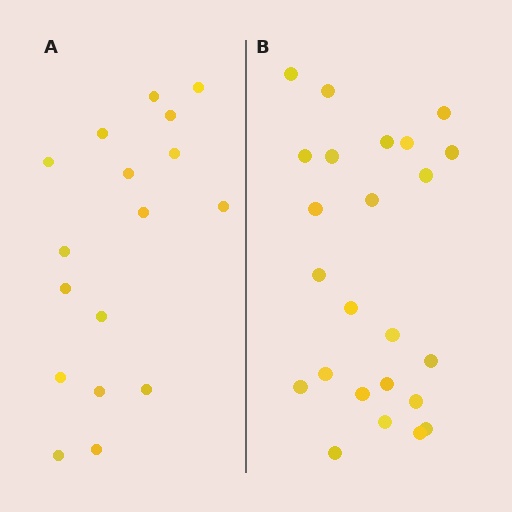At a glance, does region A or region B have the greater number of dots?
Region B (the right region) has more dots.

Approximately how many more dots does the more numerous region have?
Region B has roughly 8 or so more dots than region A.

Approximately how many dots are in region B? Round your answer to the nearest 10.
About 20 dots. (The exact count is 24, which rounds to 20.)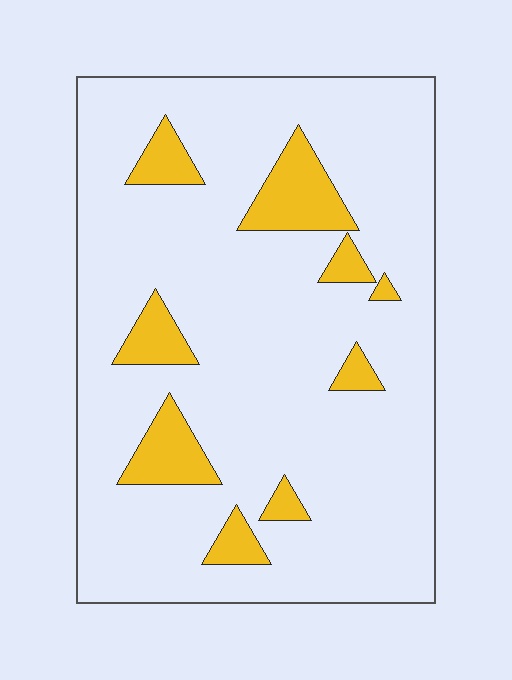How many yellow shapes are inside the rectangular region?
9.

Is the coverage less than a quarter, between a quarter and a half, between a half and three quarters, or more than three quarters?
Less than a quarter.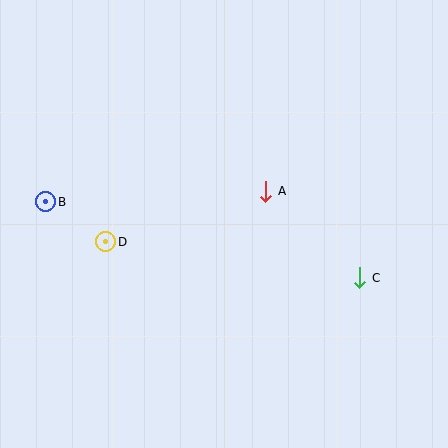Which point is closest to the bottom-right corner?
Point C is closest to the bottom-right corner.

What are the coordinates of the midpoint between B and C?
The midpoint between B and C is at (203, 240).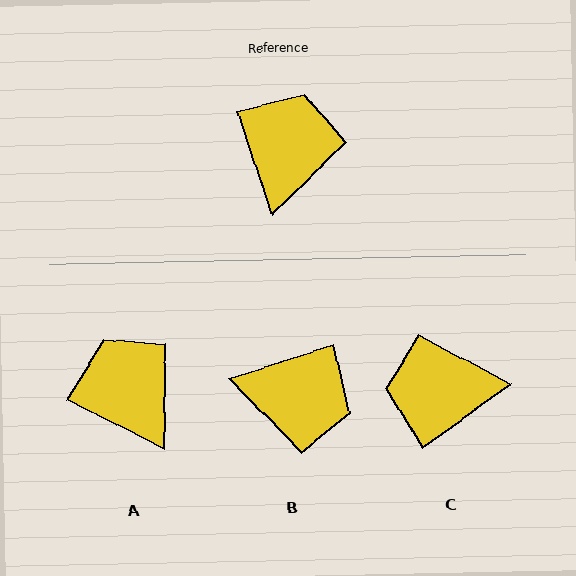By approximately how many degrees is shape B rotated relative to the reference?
Approximately 91 degrees clockwise.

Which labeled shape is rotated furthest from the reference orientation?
C, about 108 degrees away.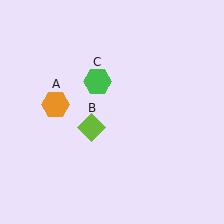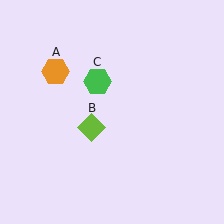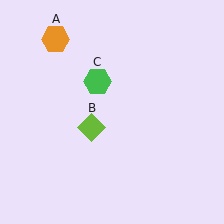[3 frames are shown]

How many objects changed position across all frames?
1 object changed position: orange hexagon (object A).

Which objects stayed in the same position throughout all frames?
Lime diamond (object B) and green hexagon (object C) remained stationary.